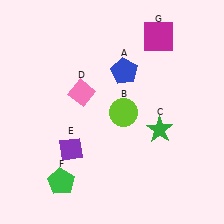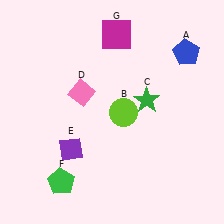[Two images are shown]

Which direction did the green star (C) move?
The green star (C) moved up.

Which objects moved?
The objects that moved are: the blue pentagon (A), the green star (C), the magenta square (G).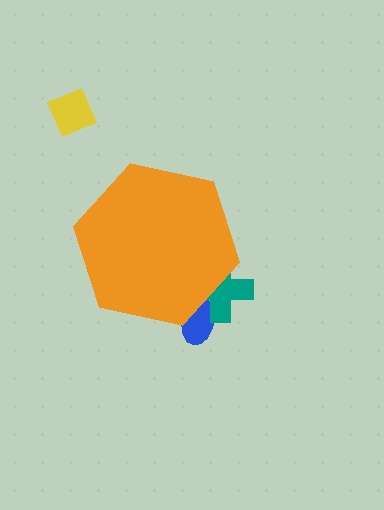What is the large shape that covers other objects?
An orange hexagon.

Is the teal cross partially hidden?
Yes, the teal cross is partially hidden behind the orange hexagon.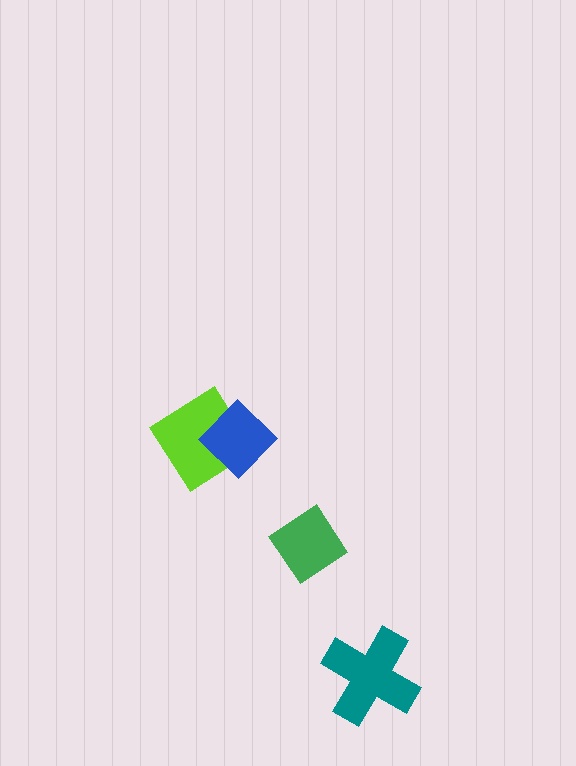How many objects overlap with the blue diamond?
1 object overlaps with the blue diamond.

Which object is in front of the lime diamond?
The blue diamond is in front of the lime diamond.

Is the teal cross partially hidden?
No, no other shape covers it.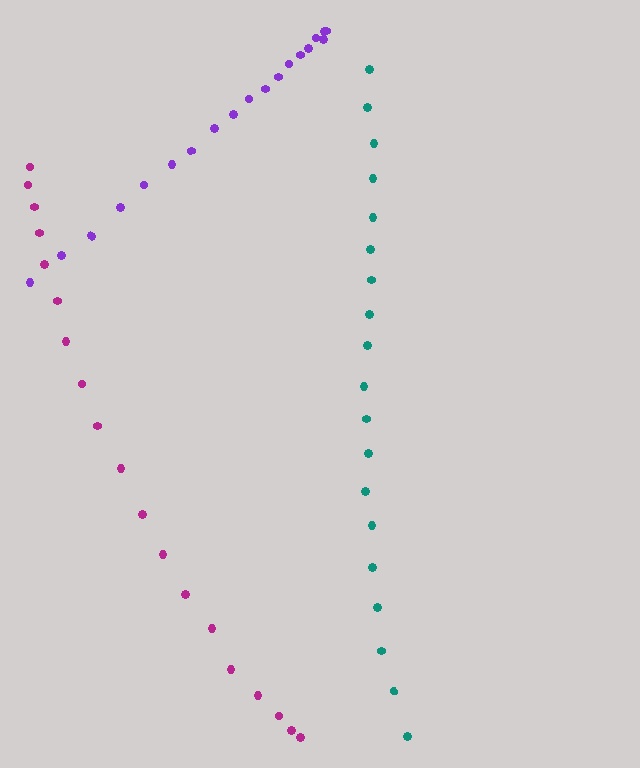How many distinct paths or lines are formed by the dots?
There are 3 distinct paths.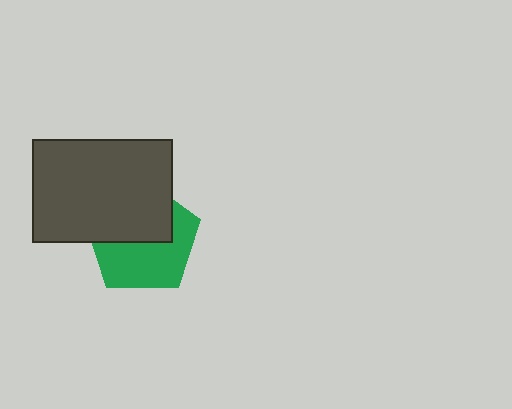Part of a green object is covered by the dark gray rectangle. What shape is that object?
It is a pentagon.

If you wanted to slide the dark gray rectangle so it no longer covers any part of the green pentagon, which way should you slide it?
Slide it up — that is the most direct way to separate the two shapes.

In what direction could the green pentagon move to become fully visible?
The green pentagon could move down. That would shift it out from behind the dark gray rectangle entirely.